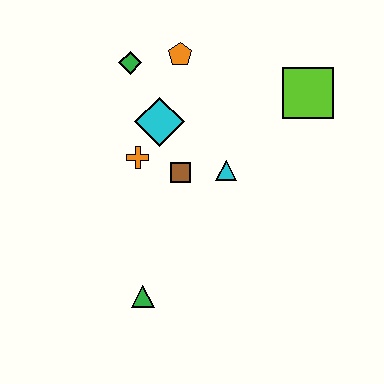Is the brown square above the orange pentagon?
No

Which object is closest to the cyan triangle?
The brown square is closest to the cyan triangle.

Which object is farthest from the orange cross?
The lime square is farthest from the orange cross.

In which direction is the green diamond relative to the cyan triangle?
The green diamond is above the cyan triangle.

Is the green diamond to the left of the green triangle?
Yes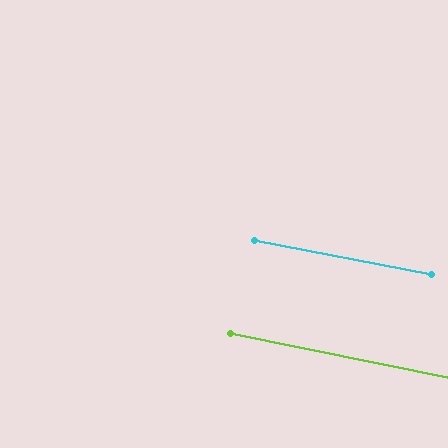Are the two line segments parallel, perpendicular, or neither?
Parallel — their directions differ by only 0.3°.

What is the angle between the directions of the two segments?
Approximately 0 degrees.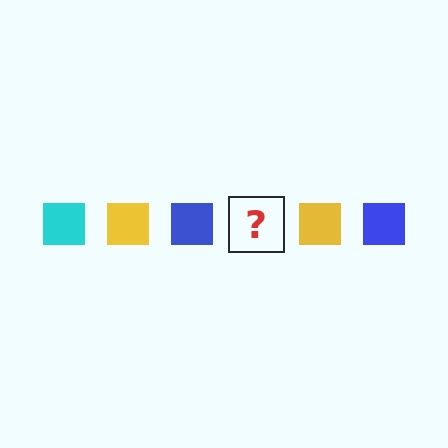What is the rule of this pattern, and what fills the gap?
The rule is that the pattern cycles through cyan, yellow, blue squares. The gap should be filled with a cyan square.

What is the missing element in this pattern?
The missing element is a cyan square.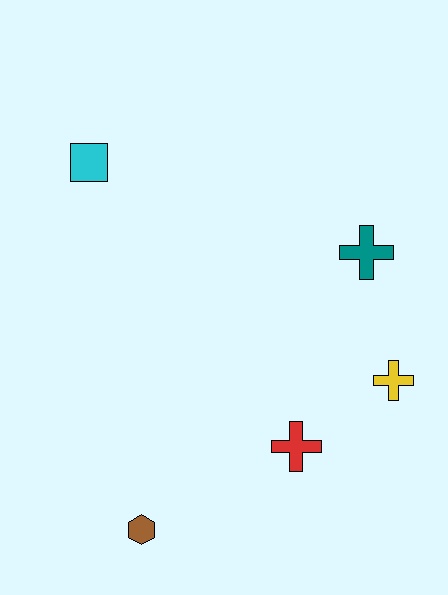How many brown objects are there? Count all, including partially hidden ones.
There is 1 brown object.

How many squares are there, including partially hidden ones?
There is 1 square.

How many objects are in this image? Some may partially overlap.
There are 5 objects.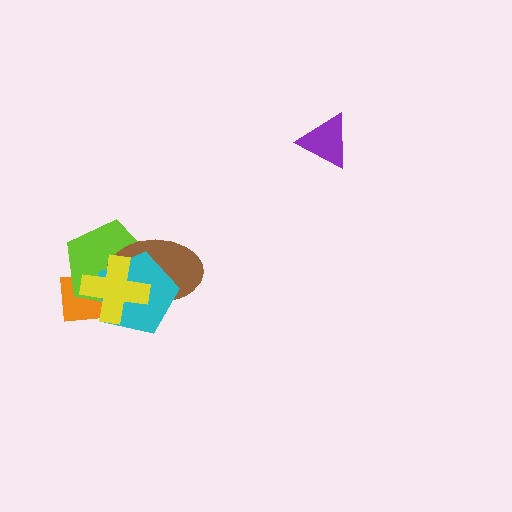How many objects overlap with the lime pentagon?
4 objects overlap with the lime pentagon.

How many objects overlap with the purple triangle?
0 objects overlap with the purple triangle.